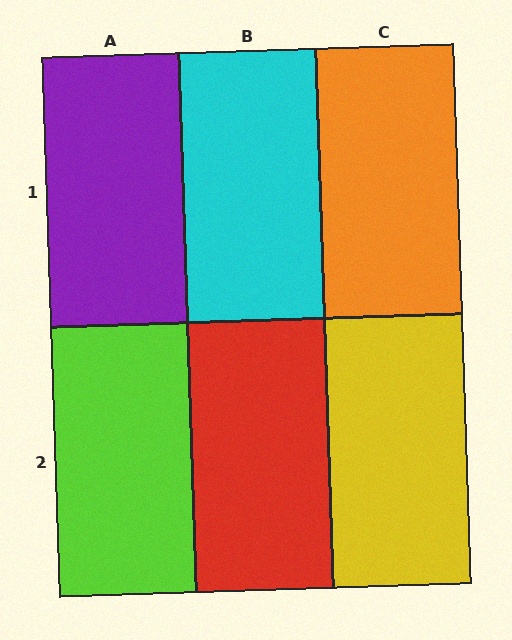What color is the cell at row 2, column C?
Yellow.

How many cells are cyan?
1 cell is cyan.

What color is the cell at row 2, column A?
Lime.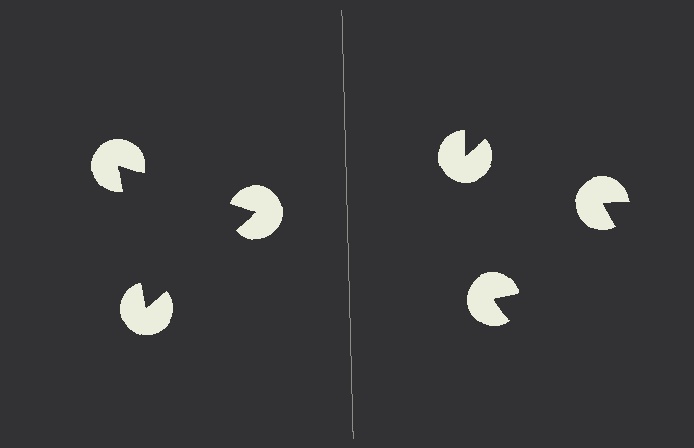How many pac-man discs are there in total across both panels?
6 — 3 on each side.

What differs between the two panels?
The pac-man discs are positioned identically on both sides; only the wedge orientations differ. On the left they align to a triangle; on the right they are misaligned.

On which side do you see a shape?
An illusory triangle appears on the left side. On the right side the wedge cuts are rotated, so no coherent shape forms.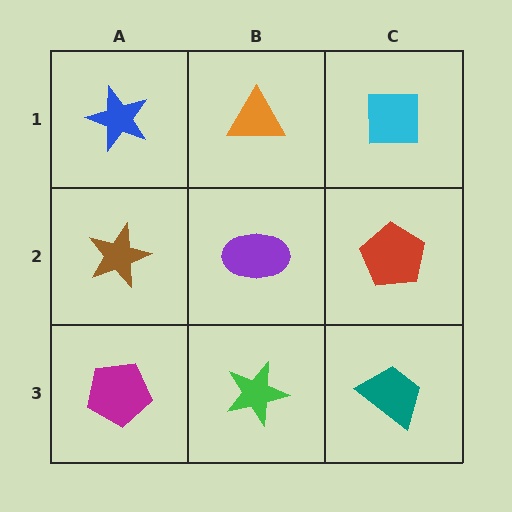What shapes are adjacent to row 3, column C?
A red pentagon (row 2, column C), a green star (row 3, column B).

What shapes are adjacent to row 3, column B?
A purple ellipse (row 2, column B), a magenta pentagon (row 3, column A), a teal trapezoid (row 3, column C).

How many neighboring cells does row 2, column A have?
3.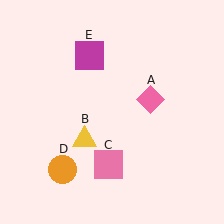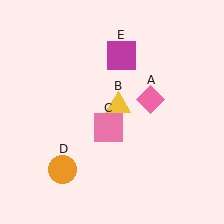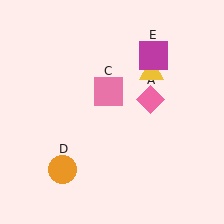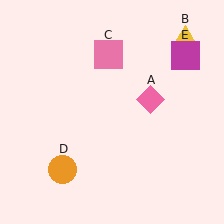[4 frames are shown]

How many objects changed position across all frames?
3 objects changed position: yellow triangle (object B), pink square (object C), magenta square (object E).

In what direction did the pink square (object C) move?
The pink square (object C) moved up.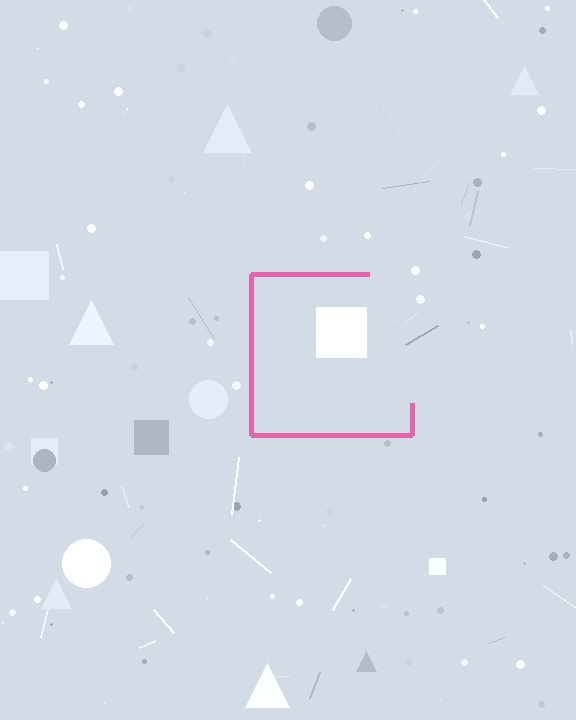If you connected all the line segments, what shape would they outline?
They would outline a square.